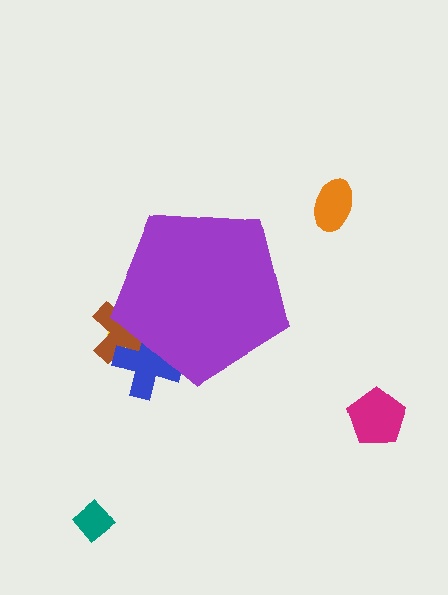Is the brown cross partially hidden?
Yes, the brown cross is partially hidden behind the purple pentagon.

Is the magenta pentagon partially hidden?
No, the magenta pentagon is fully visible.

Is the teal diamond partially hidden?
No, the teal diamond is fully visible.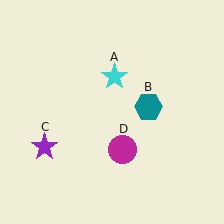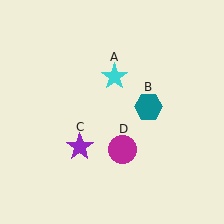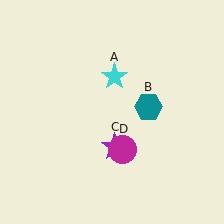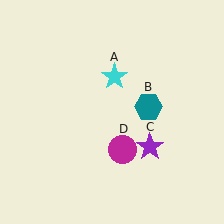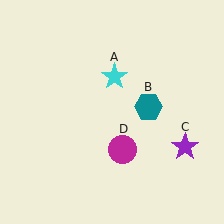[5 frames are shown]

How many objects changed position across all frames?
1 object changed position: purple star (object C).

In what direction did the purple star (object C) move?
The purple star (object C) moved right.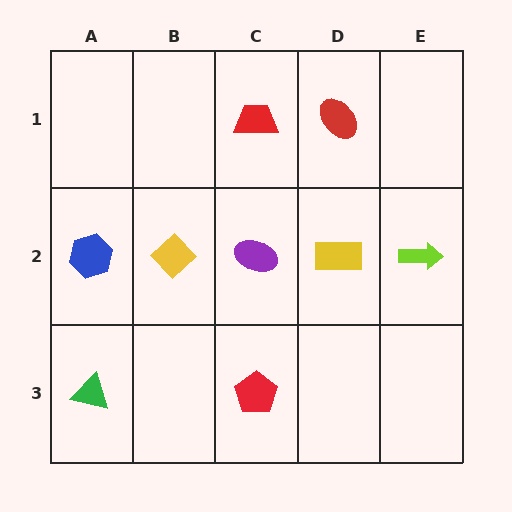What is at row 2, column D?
A yellow rectangle.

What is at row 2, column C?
A purple ellipse.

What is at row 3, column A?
A green triangle.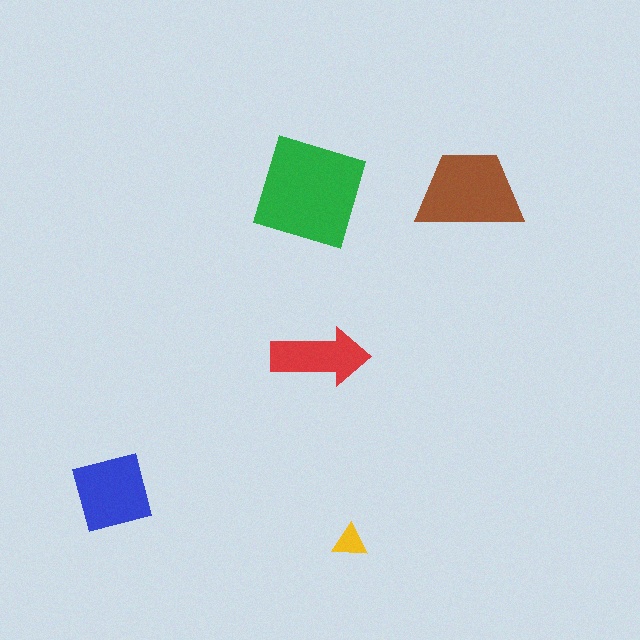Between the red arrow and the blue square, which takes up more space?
The blue square.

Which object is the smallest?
The yellow triangle.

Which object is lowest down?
The yellow triangle is bottommost.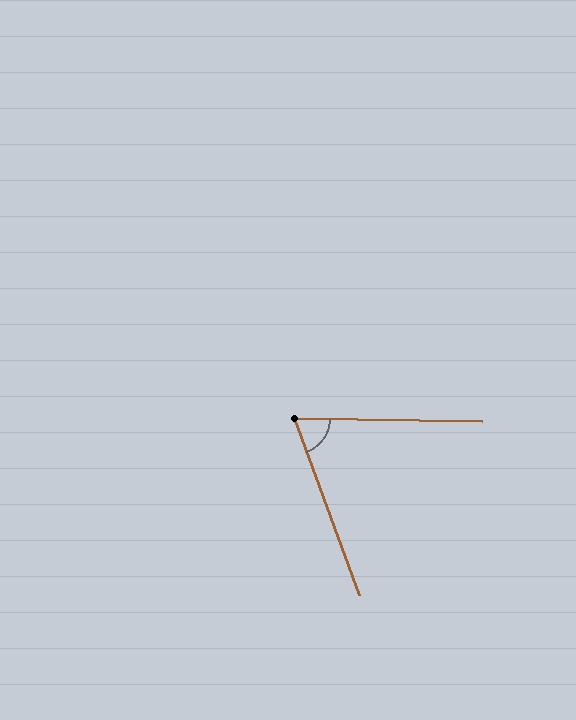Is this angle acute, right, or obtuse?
It is acute.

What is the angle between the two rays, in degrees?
Approximately 69 degrees.